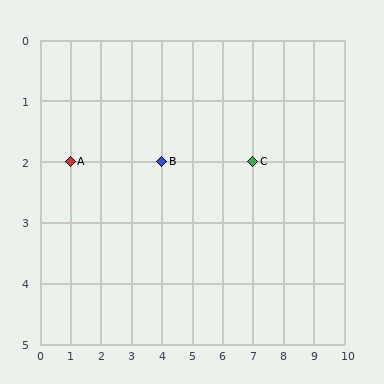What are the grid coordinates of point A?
Point A is at grid coordinates (1, 2).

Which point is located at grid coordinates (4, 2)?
Point B is at (4, 2).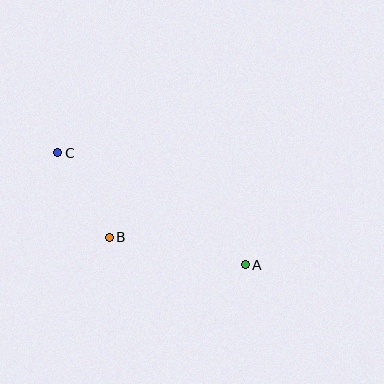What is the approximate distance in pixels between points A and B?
The distance between A and B is approximately 139 pixels.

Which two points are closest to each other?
Points B and C are closest to each other.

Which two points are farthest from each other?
Points A and C are farthest from each other.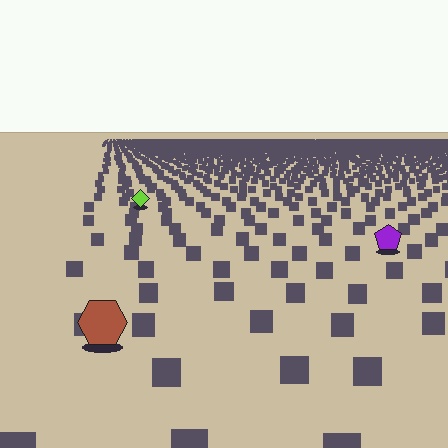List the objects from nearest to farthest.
From nearest to farthest: the brown hexagon, the purple pentagon, the lime diamond.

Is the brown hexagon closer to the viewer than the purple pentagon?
Yes. The brown hexagon is closer — you can tell from the texture gradient: the ground texture is coarser near it.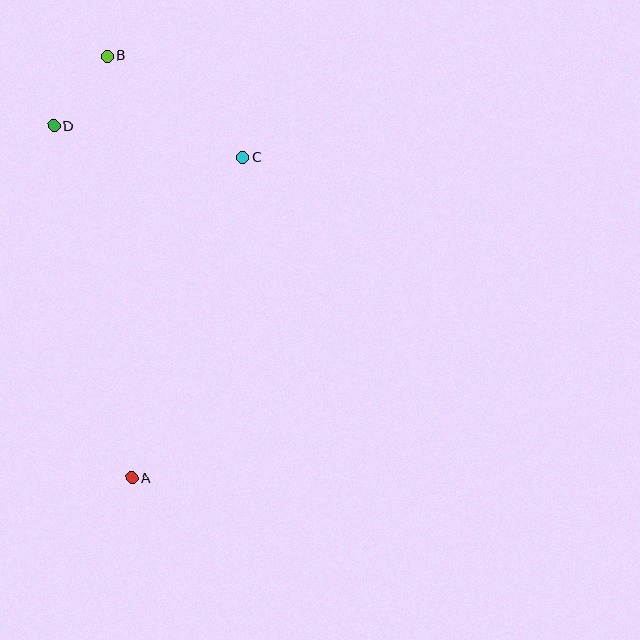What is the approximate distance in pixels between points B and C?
The distance between B and C is approximately 169 pixels.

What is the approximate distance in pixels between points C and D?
The distance between C and D is approximately 192 pixels.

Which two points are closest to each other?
Points B and D are closest to each other.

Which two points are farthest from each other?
Points A and B are farthest from each other.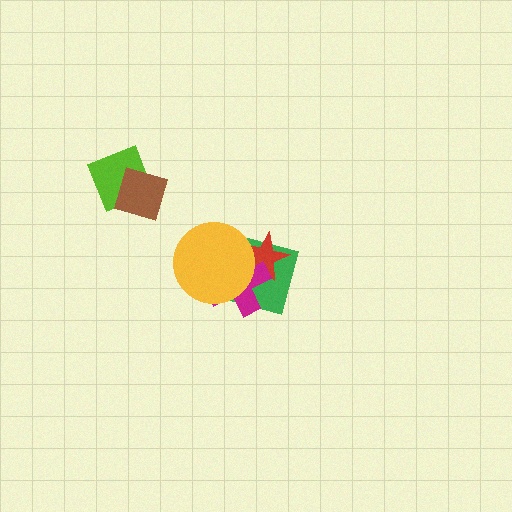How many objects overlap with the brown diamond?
1 object overlaps with the brown diamond.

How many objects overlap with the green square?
3 objects overlap with the green square.